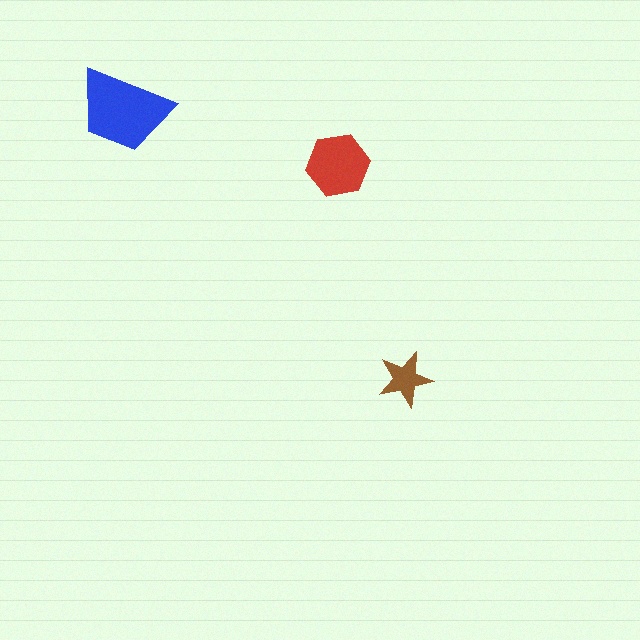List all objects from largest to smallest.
The blue trapezoid, the red hexagon, the brown star.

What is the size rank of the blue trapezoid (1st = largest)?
1st.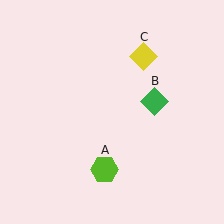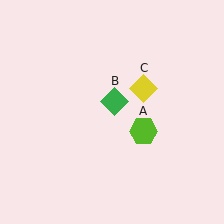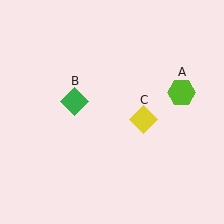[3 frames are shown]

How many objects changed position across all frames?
3 objects changed position: lime hexagon (object A), green diamond (object B), yellow diamond (object C).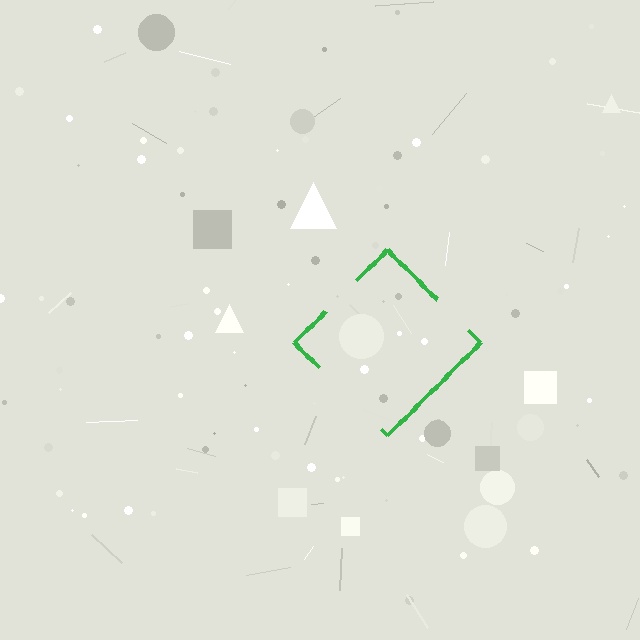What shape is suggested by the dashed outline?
The dashed outline suggests a diamond.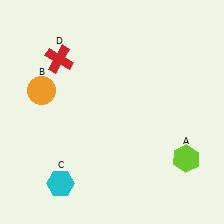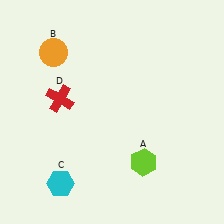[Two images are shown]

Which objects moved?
The objects that moved are: the lime hexagon (A), the orange circle (B), the red cross (D).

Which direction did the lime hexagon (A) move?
The lime hexagon (A) moved left.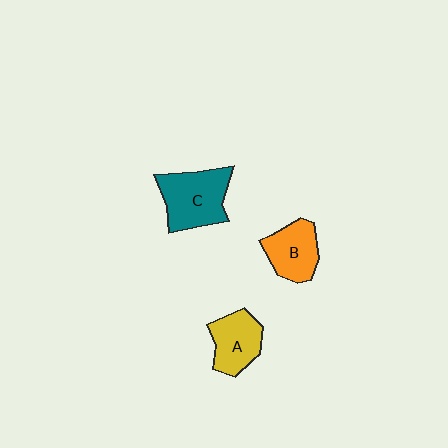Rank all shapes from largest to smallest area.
From largest to smallest: C (teal), B (orange), A (yellow).